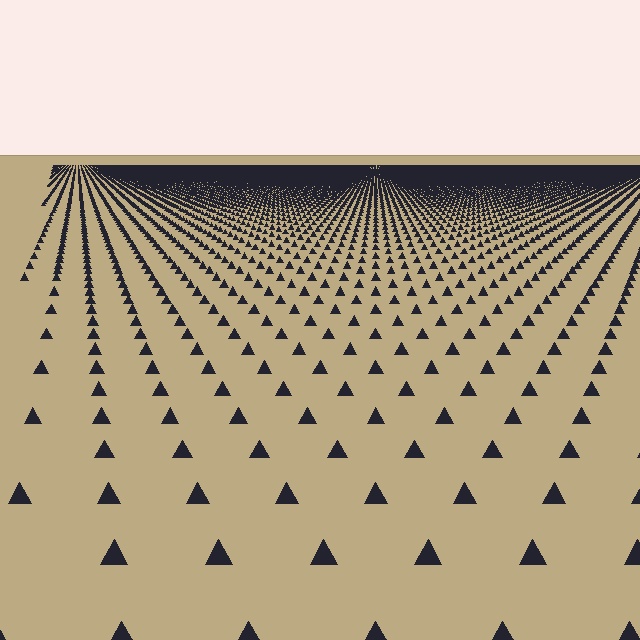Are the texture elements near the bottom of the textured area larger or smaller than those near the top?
Larger. Near the bottom, elements are closer to the viewer and appear at a bigger on-screen size.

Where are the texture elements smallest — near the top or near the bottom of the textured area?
Near the top.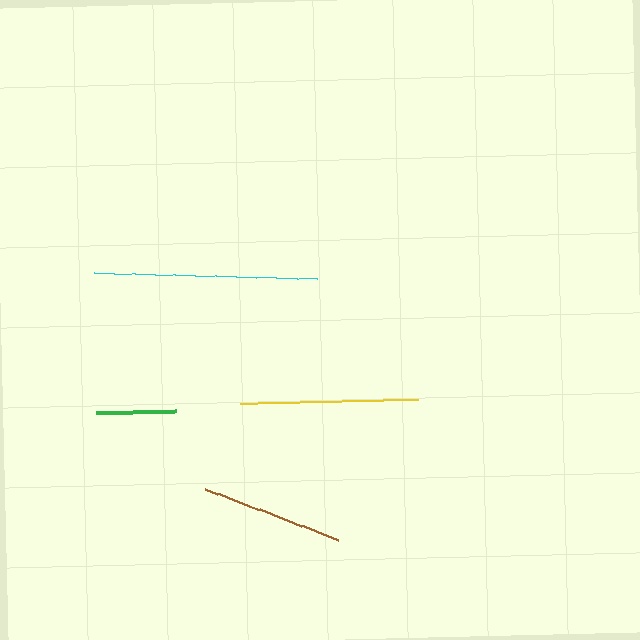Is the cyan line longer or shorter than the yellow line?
The cyan line is longer than the yellow line.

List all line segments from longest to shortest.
From longest to shortest: cyan, yellow, brown, green.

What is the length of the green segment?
The green segment is approximately 81 pixels long.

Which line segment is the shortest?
The green line is the shortest at approximately 81 pixels.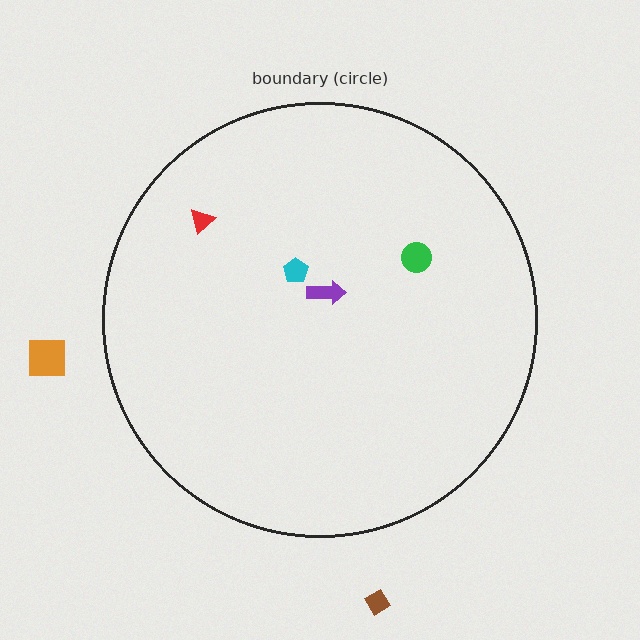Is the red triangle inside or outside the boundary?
Inside.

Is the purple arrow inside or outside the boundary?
Inside.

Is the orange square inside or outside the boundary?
Outside.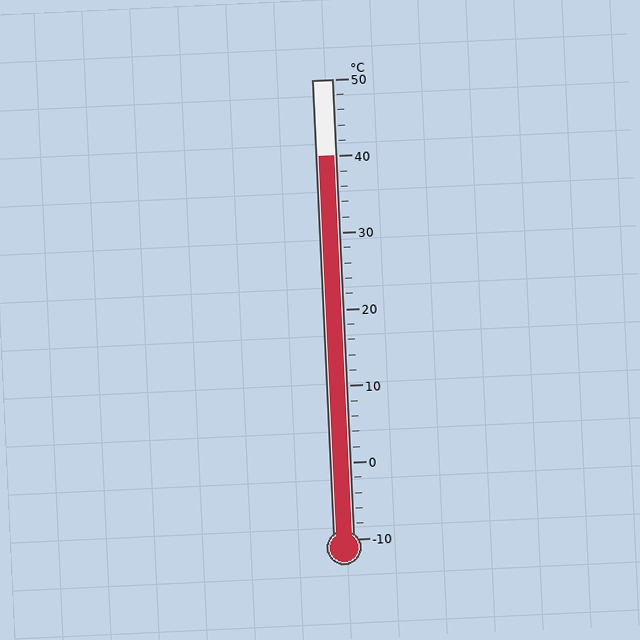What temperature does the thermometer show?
The thermometer shows approximately 40°C.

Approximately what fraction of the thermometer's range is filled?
The thermometer is filled to approximately 85% of its range.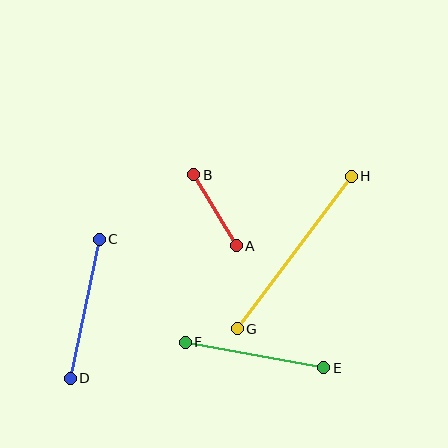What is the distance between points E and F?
The distance is approximately 141 pixels.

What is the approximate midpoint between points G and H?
The midpoint is at approximately (294, 253) pixels.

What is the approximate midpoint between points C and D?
The midpoint is at approximately (85, 309) pixels.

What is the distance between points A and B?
The distance is approximately 83 pixels.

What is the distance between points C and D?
The distance is approximately 141 pixels.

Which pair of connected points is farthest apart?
Points G and H are farthest apart.